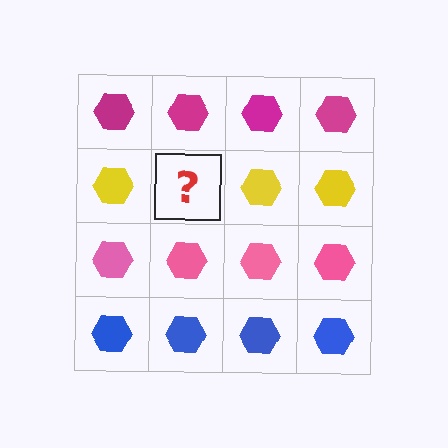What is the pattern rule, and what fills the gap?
The rule is that each row has a consistent color. The gap should be filled with a yellow hexagon.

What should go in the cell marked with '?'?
The missing cell should contain a yellow hexagon.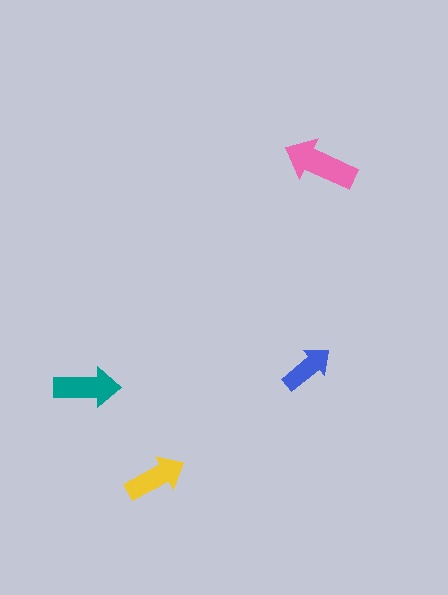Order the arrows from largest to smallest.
the pink one, the teal one, the yellow one, the blue one.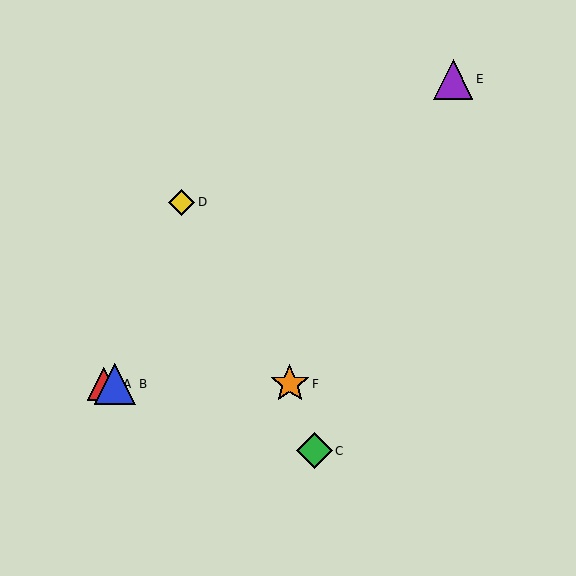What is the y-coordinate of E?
Object E is at y≈79.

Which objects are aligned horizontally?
Objects A, B, F are aligned horizontally.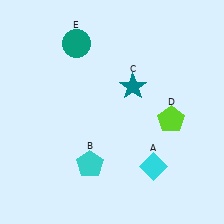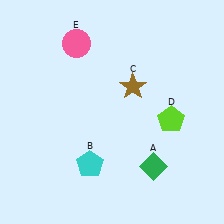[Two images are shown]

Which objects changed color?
A changed from cyan to green. C changed from teal to brown. E changed from teal to pink.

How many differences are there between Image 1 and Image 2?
There are 3 differences between the two images.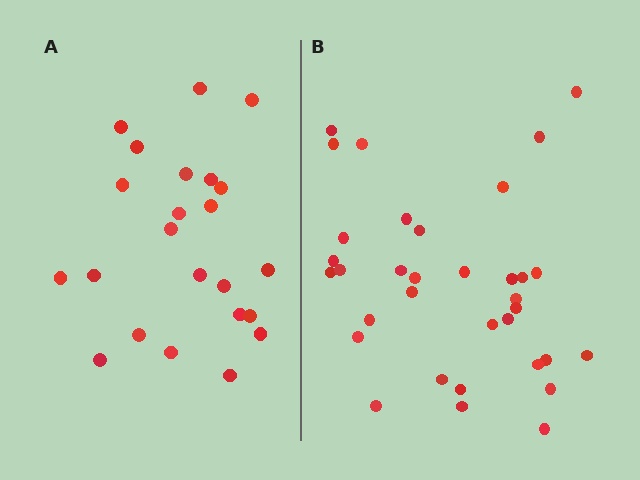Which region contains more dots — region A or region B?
Region B (the right region) has more dots.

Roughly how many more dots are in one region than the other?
Region B has roughly 12 or so more dots than region A.